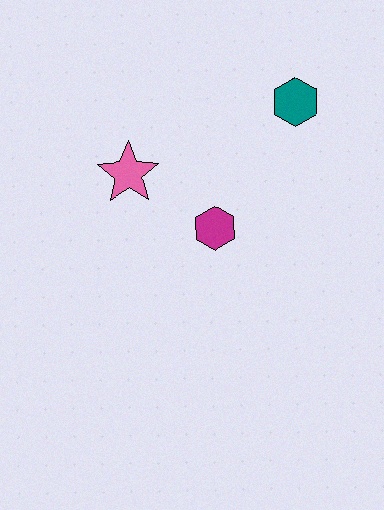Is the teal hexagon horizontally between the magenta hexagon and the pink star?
No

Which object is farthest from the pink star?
The teal hexagon is farthest from the pink star.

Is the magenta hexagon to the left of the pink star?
No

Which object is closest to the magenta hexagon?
The pink star is closest to the magenta hexagon.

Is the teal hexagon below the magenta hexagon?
No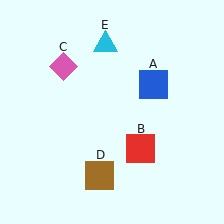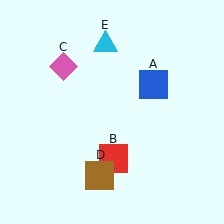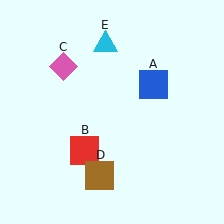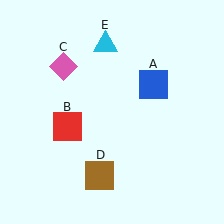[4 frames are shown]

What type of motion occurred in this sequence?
The red square (object B) rotated clockwise around the center of the scene.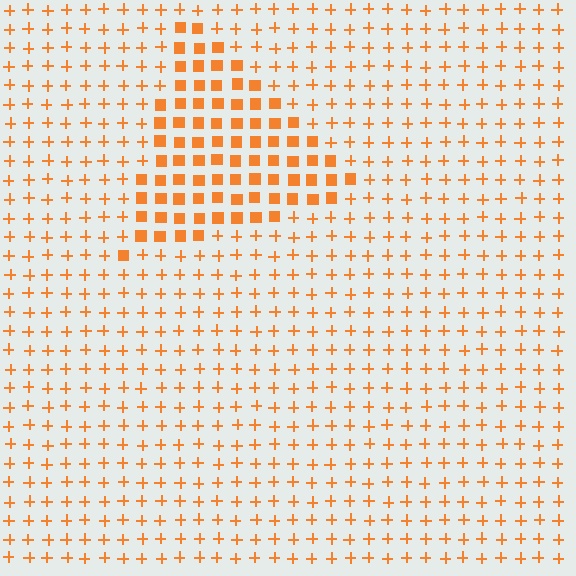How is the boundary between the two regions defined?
The boundary is defined by a change in element shape: squares inside vs. plus signs outside. All elements share the same color and spacing.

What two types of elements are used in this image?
The image uses squares inside the triangle region and plus signs outside it.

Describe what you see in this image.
The image is filled with small orange elements arranged in a uniform grid. A triangle-shaped region contains squares, while the surrounding area contains plus signs. The boundary is defined purely by the change in element shape.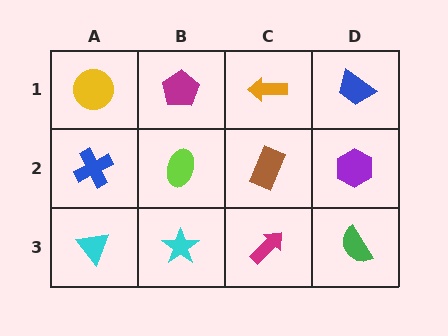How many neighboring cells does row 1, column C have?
3.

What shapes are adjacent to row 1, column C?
A brown rectangle (row 2, column C), a magenta pentagon (row 1, column B), a blue trapezoid (row 1, column D).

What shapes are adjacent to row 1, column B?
A lime ellipse (row 2, column B), a yellow circle (row 1, column A), an orange arrow (row 1, column C).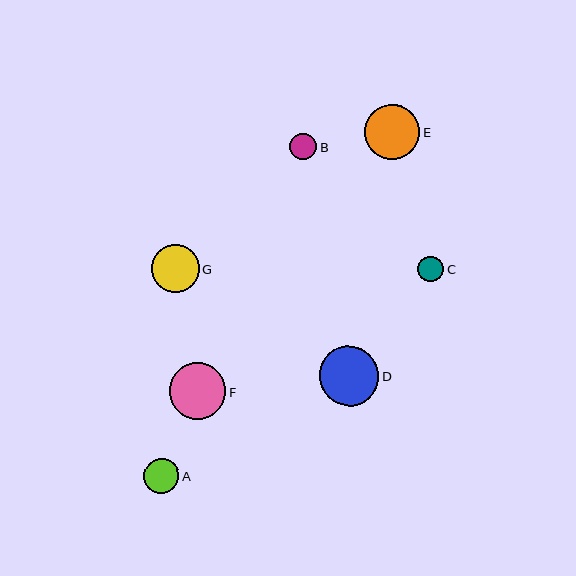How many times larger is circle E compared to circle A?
Circle E is approximately 1.6 times the size of circle A.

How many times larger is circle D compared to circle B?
Circle D is approximately 2.2 times the size of circle B.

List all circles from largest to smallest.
From largest to smallest: D, F, E, G, A, B, C.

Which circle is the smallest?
Circle C is the smallest with a size of approximately 26 pixels.